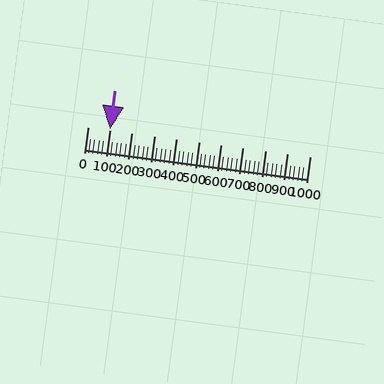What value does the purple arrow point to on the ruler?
The purple arrow points to approximately 100.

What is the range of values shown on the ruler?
The ruler shows values from 0 to 1000.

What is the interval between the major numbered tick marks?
The major tick marks are spaced 100 units apart.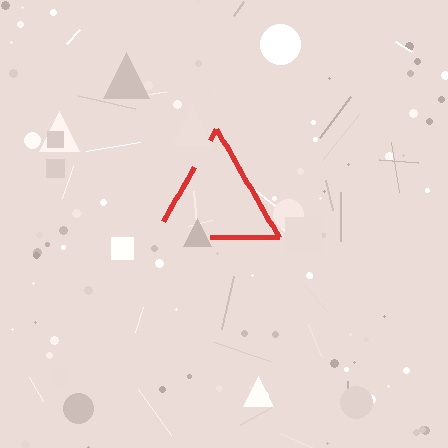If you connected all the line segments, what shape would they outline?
They would outline a triangle.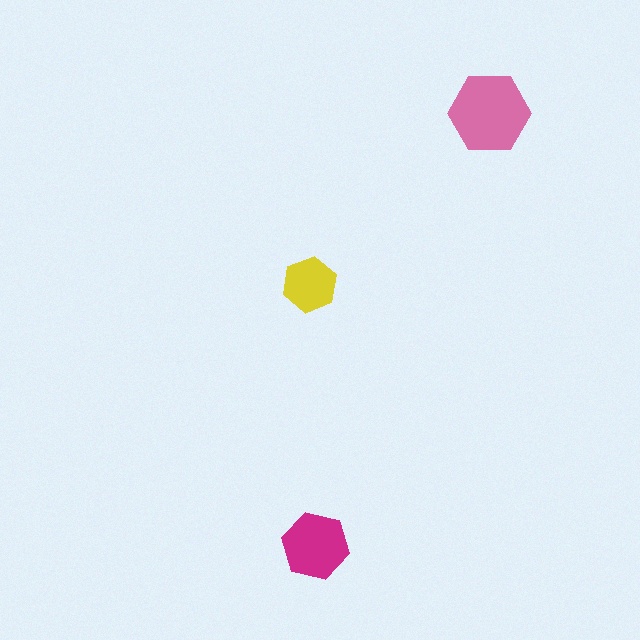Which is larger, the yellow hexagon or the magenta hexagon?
The magenta one.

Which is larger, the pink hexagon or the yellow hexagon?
The pink one.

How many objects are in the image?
There are 3 objects in the image.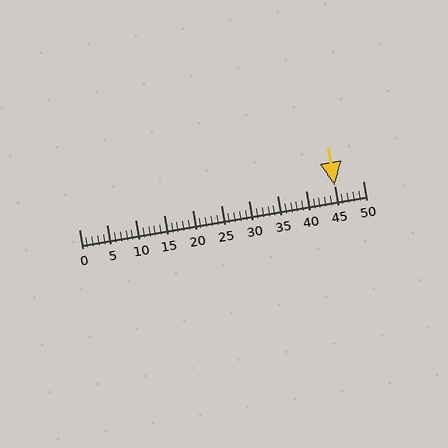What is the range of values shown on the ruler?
The ruler shows values from 0 to 50.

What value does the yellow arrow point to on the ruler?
The yellow arrow points to approximately 45.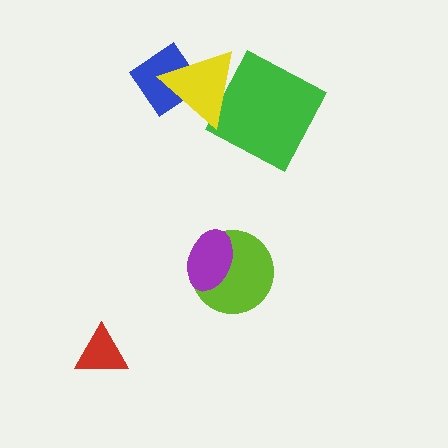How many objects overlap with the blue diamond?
1 object overlaps with the blue diamond.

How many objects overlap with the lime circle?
1 object overlaps with the lime circle.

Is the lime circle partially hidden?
Yes, it is partially covered by another shape.